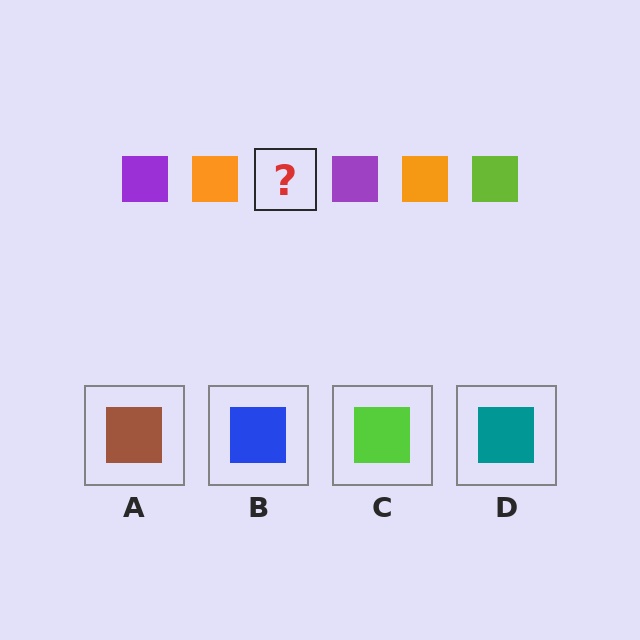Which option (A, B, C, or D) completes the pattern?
C.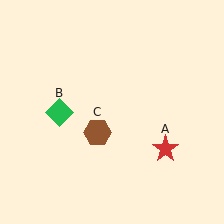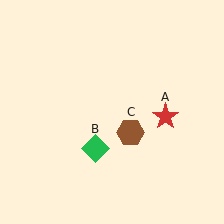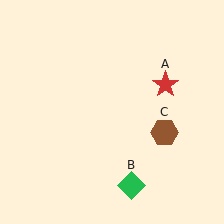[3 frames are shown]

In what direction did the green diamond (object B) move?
The green diamond (object B) moved down and to the right.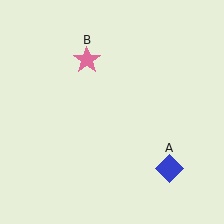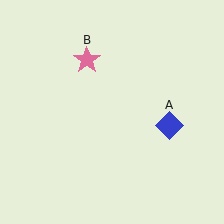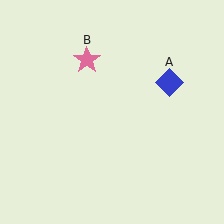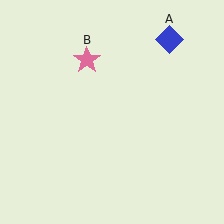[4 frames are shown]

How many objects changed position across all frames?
1 object changed position: blue diamond (object A).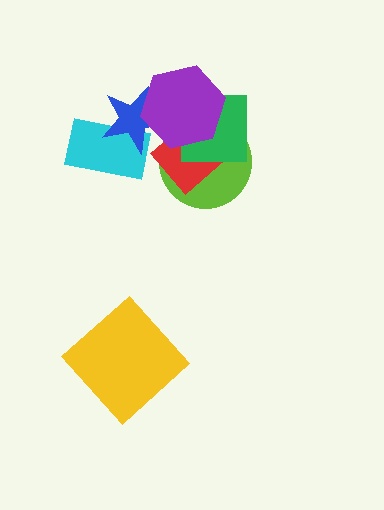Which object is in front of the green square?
The purple hexagon is in front of the green square.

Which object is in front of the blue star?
The purple hexagon is in front of the blue star.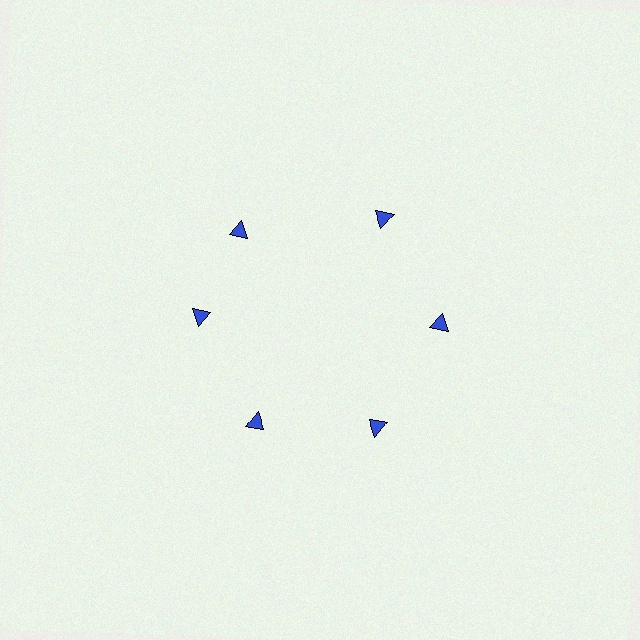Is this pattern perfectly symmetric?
No. The 6 blue triangles are arranged in a ring, but one element near the 11 o'clock position is rotated out of alignment along the ring, breaking the 6-fold rotational symmetry.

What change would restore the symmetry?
The symmetry would be restored by rotating it back into even spacing with its neighbors so that all 6 triangles sit at equal angles and equal distance from the center.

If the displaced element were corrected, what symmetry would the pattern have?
It would have 6-fold rotational symmetry — the pattern would map onto itself every 60 degrees.